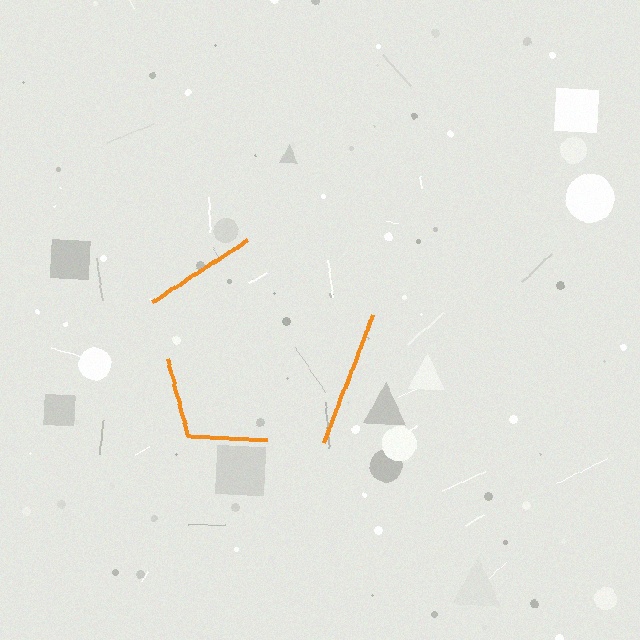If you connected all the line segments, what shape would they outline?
They would outline a pentagon.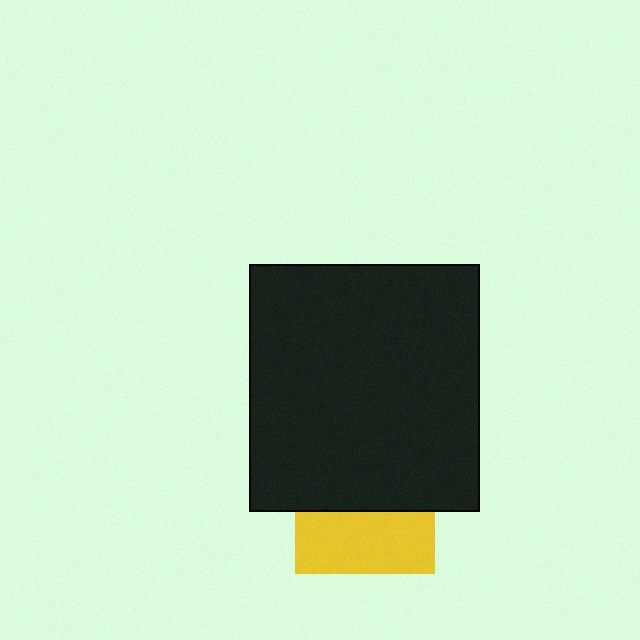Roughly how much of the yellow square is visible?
A small part of it is visible (roughly 44%).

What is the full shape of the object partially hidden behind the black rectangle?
The partially hidden object is a yellow square.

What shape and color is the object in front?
The object in front is a black rectangle.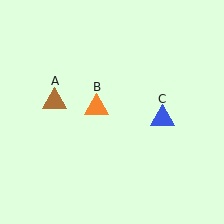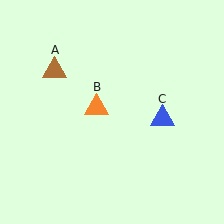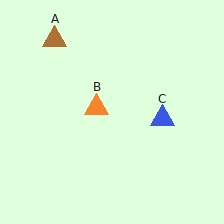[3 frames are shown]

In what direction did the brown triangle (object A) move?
The brown triangle (object A) moved up.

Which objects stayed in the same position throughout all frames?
Orange triangle (object B) and blue triangle (object C) remained stationary.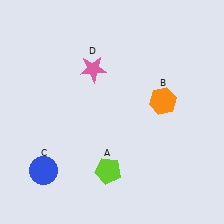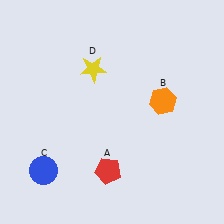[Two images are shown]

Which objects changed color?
A changed from lime to red. D changed from pink to yellow.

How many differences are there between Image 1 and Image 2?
There are 2 differences between the two images.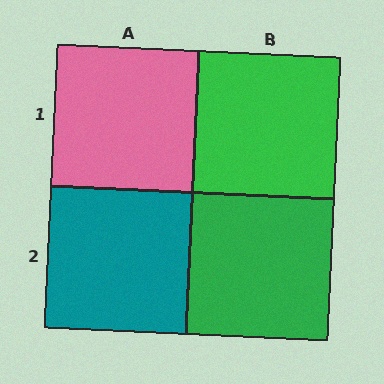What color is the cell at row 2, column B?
Green.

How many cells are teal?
1 cell is teal.